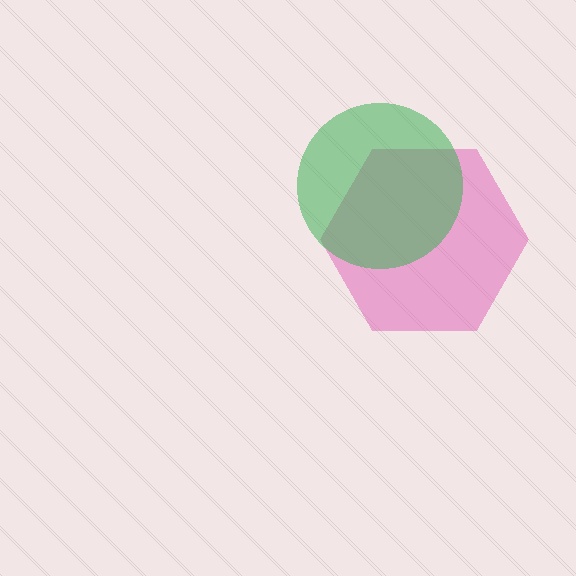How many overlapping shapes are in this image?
There are 2 overlapping shapes in the image.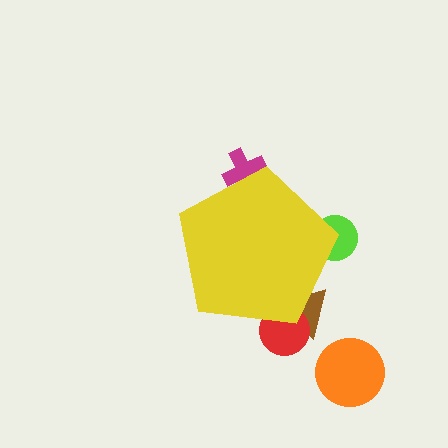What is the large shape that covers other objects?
A yellow pentagon.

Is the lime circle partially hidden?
Yes, the lime circle is partially hidden behind the yellow pentagon.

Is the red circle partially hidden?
Yes, the red circle is partially hidden behind the yellow pentagon.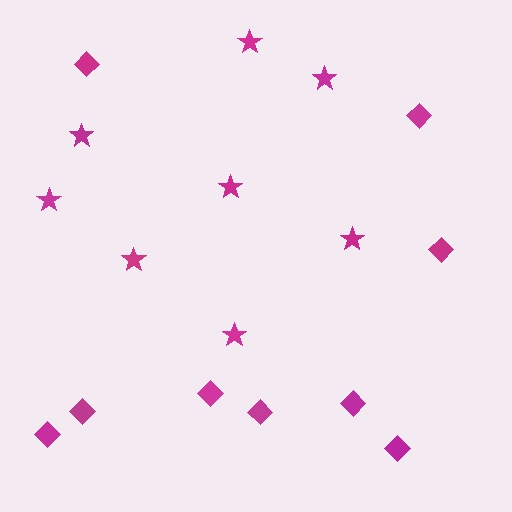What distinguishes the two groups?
There are 2 groups: one group of stars (8) and one group of diamonds (9).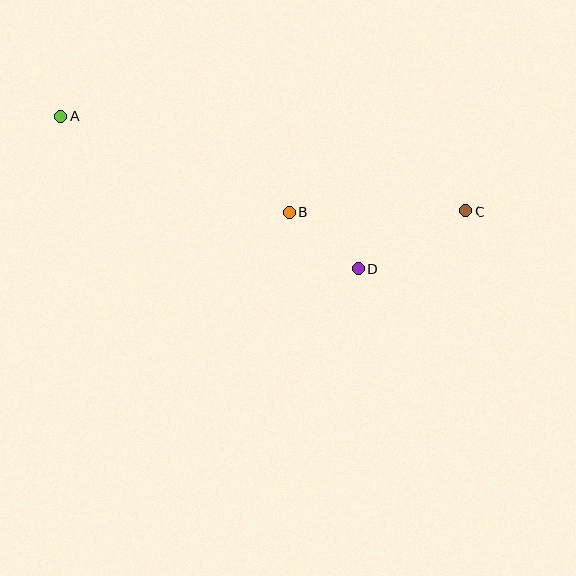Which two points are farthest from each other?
Points A and C are farthest from each other.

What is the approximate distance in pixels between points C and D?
The distance between C and D is approximately 122 pixels.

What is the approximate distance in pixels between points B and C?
The distance between B and C is approximately 176 pixels.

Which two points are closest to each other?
Points B and D are closest to each other.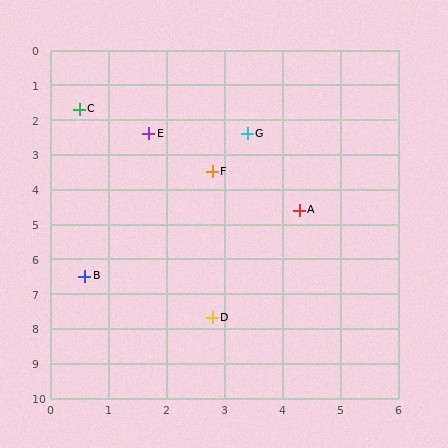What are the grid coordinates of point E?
Point E is at approximately (1.7, 2.4).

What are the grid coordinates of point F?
Point F is at approximately (2.8, 3.5).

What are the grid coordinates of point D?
Point D is at approximately (2.8, 7.7).